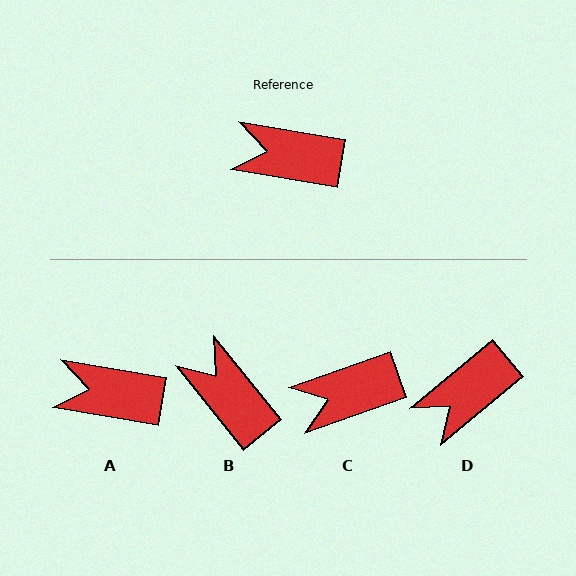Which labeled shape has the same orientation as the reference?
A.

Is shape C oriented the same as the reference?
No, it is off by about 29 degrees.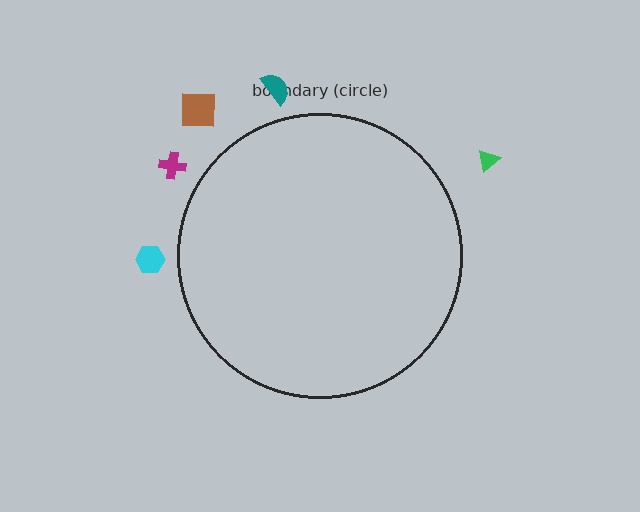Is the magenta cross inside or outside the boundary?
Outside.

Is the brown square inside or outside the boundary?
Outside.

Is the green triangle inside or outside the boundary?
Outside.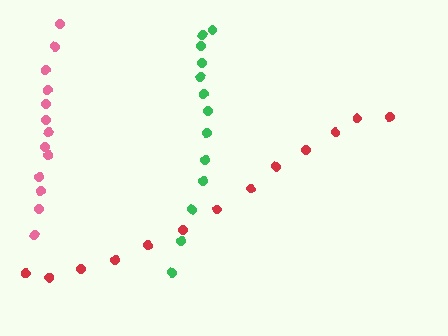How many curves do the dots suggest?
There are 3 distinct paths.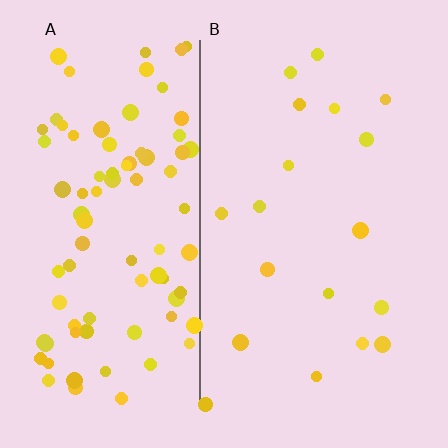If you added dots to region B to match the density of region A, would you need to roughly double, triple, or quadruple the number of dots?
Approximately quadruple.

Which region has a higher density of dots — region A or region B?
A (the left).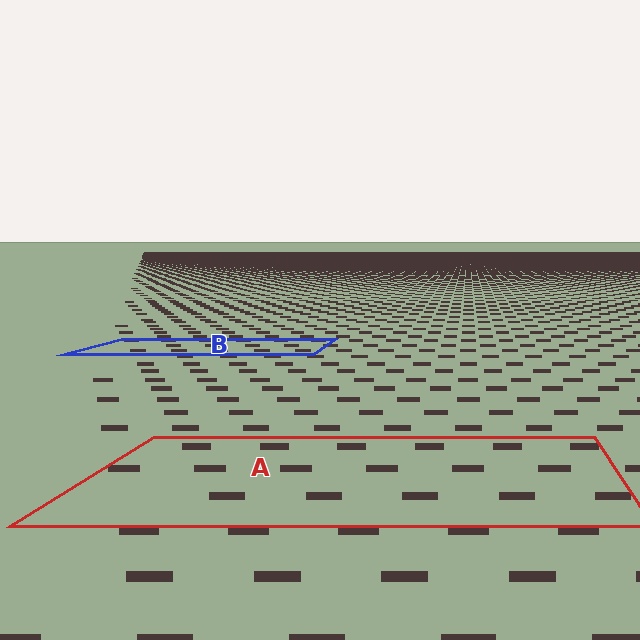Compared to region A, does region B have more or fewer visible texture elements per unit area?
Region B has more texture elements per unit area — they are packed more densely because it is farther away.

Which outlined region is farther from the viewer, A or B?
Region B is farther from the viewer — the texture elements inside it appear smaller and more densely packed.